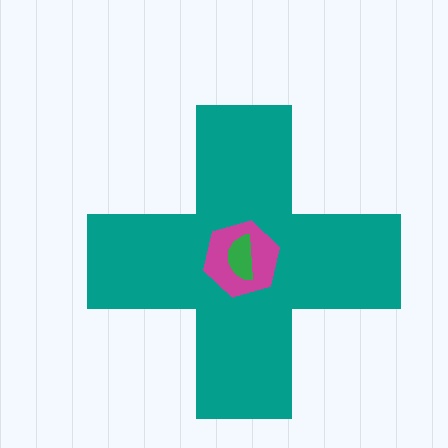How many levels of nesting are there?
3.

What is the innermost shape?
The green semicircle.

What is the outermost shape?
The teal cross.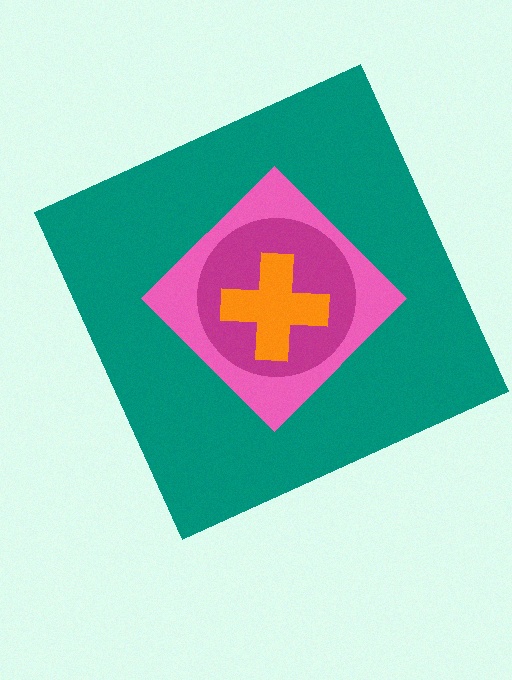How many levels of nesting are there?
4.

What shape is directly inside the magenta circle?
The orange cross.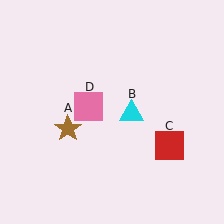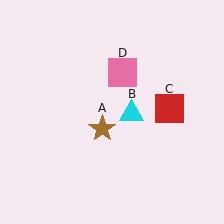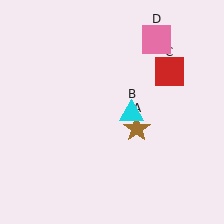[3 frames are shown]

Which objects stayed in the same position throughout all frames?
Cyan triangle (object B) remained stationary.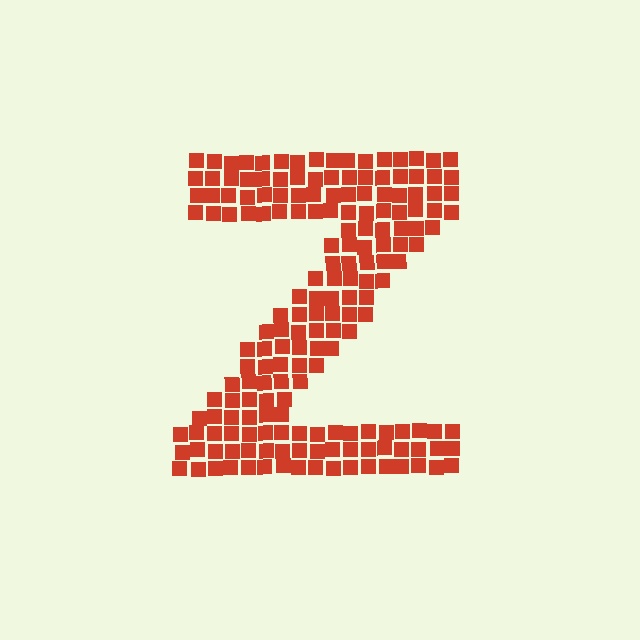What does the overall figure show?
The overall figure shows the letter Z.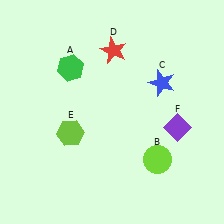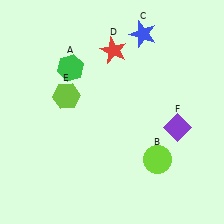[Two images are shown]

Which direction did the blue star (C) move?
The blue star (C) moved up.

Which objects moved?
The objects that moved are: the blue star (C), the lime hexagon (E).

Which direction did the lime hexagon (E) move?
The lime hexagon (E) moved up.